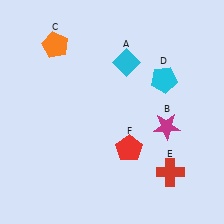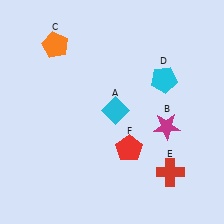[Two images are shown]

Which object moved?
The cyan diamond (A) moved down.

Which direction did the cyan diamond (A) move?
The cyan diamond (A) moved down.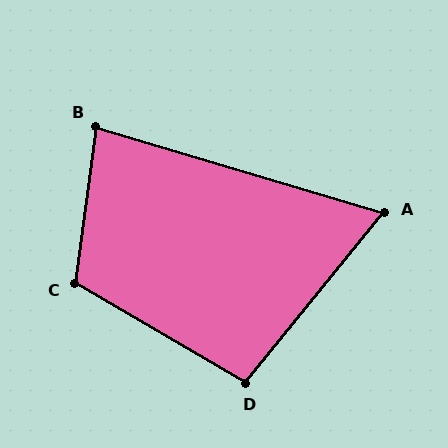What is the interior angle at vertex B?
Approximately 81 degrees (acute).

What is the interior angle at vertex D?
Approximately 99 degrees (obtuse).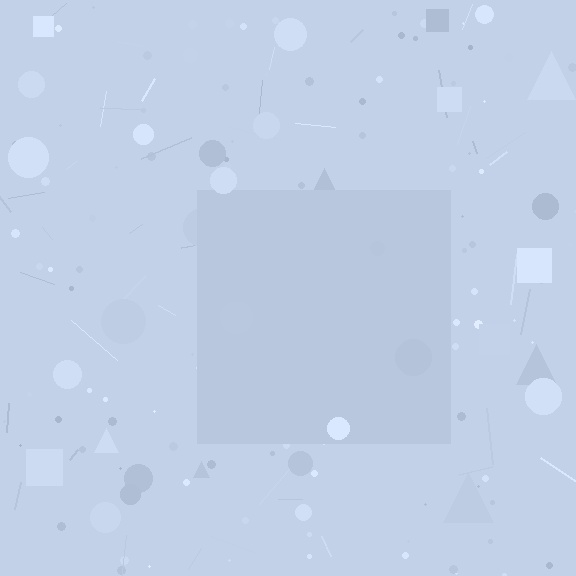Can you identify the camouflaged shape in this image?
The camouflaged shape is a square.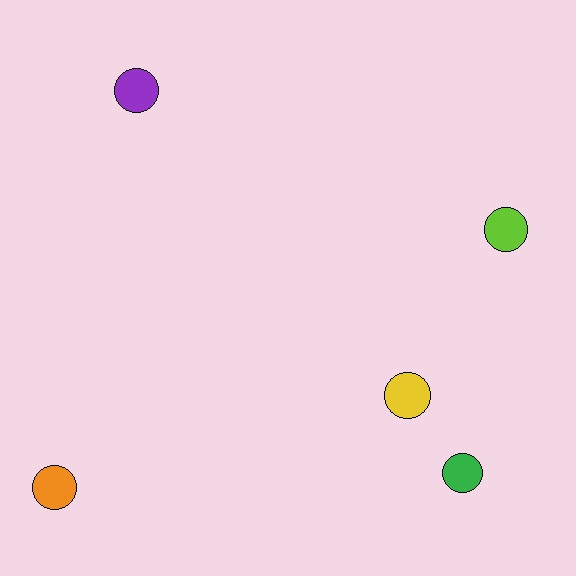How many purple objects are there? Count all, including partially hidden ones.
There is 1 purple object.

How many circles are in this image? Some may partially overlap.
There are 5 circles.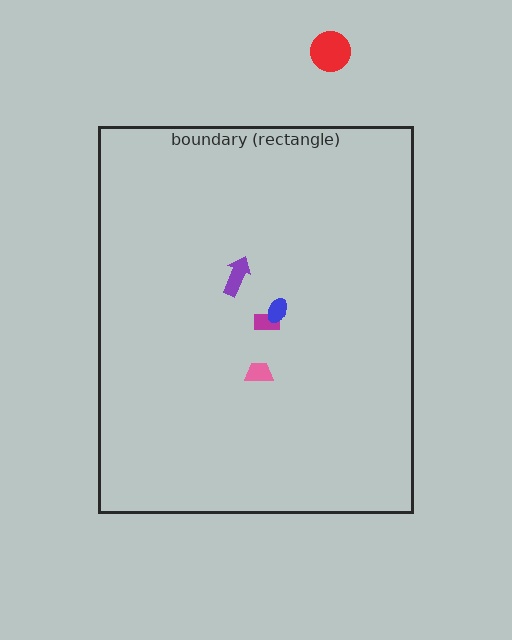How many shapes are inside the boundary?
4 inside, 1 outside.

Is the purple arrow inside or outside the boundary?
Inside.